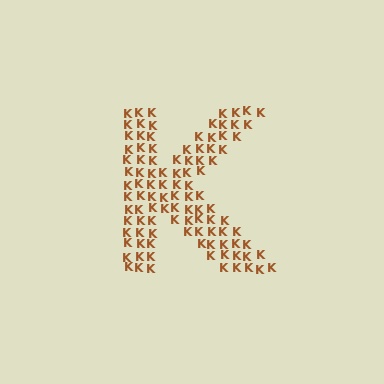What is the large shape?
The large shape is the letter K.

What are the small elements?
The small elements are letter K's.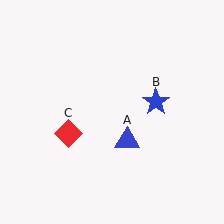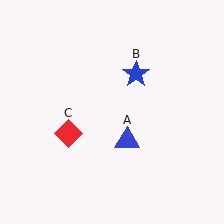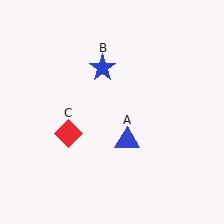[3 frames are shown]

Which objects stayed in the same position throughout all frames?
Blue triangle (object A) and red diamond (object C) remained stationary.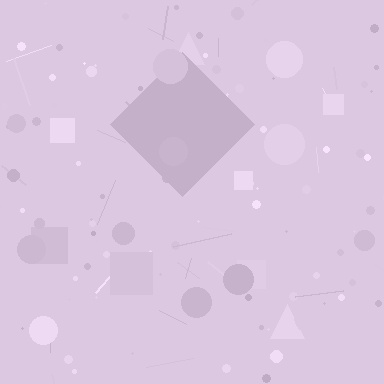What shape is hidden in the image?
A diamond is hidden in the image.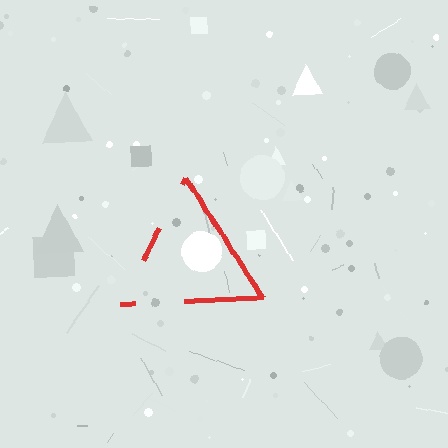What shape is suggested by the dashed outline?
The dashed outline suggests a triangle.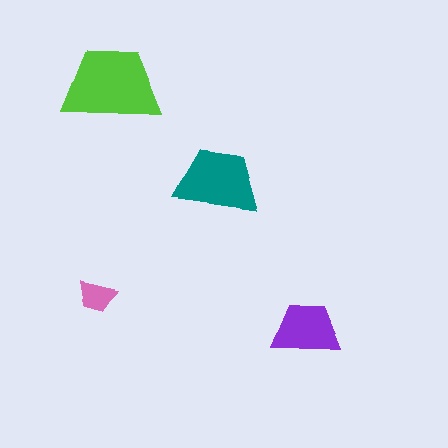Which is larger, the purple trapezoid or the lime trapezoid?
The lime one.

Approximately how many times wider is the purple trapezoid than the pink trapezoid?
About 2 times wider.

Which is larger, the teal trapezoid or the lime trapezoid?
The lime one.